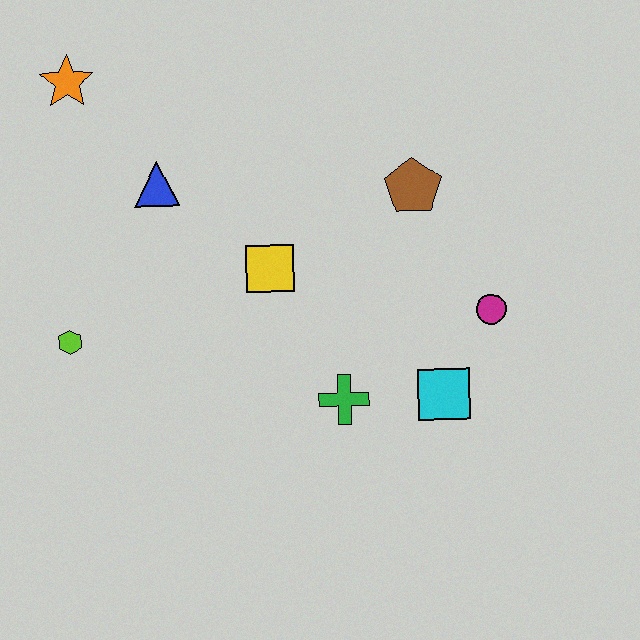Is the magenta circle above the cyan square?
Yes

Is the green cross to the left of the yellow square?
No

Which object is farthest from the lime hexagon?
The magenta circle is farthest from the lime hexagon.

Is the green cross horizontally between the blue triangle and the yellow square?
No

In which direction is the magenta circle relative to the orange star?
The magenta circle is to the right of the orange star.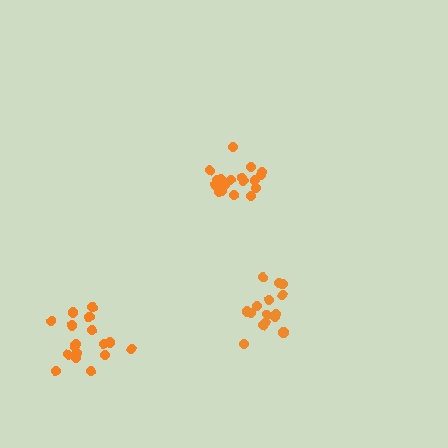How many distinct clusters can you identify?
There are 3 distinct clusters.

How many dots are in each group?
Group 1: 19 dots, Group 2: 15 dots, Group 3: 17 dots (51 total).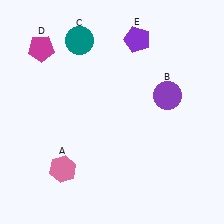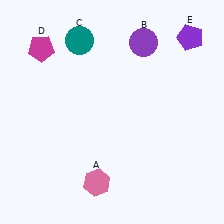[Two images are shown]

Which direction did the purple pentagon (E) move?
The purple pentagon (E) moved right.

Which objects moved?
The objects that moved are: the pink hexagon (A), the purple circle (B), the purple pentagon (E).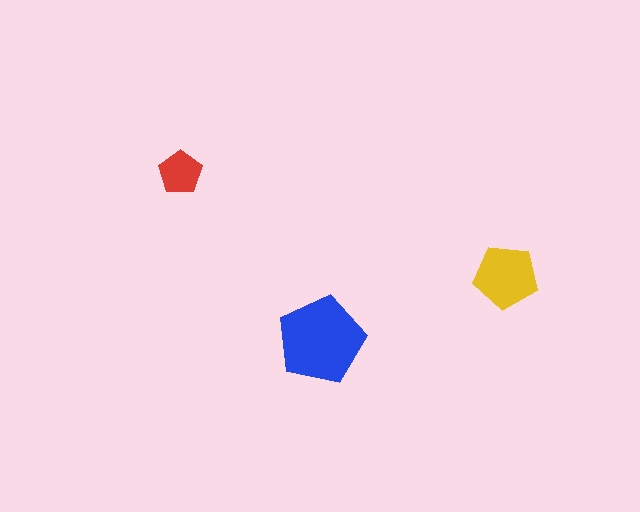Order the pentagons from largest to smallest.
the blue one, the yellow one, the red one.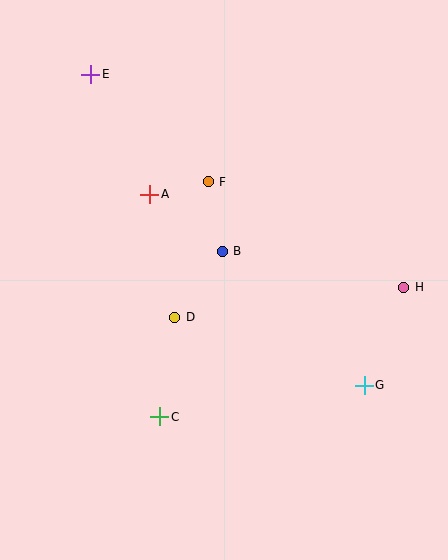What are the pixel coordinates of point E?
Point E is at (91, 74).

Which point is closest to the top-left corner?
Point E is closest to the top-left corner.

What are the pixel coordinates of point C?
Point C is at (160, 417).